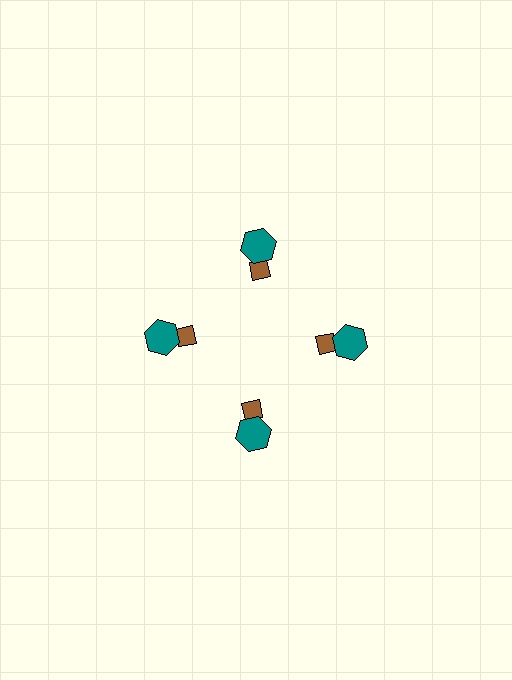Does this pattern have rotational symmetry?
Yes, this pattern has 4-fold rotational symmetry. It looks the same after rotating 90 degrees around the center.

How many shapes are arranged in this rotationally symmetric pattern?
There are 8 shapes, arranged in 4 groups of 2.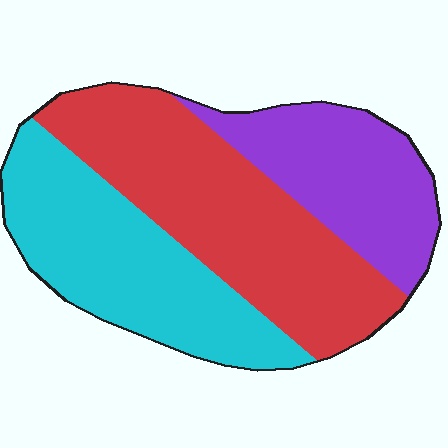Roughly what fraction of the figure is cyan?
Cyan takes up between a quarter and a half of the figure.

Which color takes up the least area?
Purple, at roughly 25%.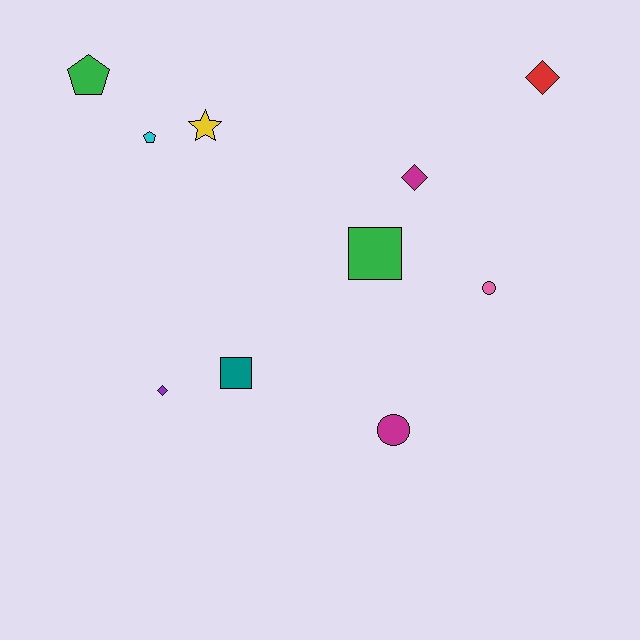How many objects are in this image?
There are 10 objects.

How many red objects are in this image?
There is 1 red object.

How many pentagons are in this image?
There are 2 pentagons.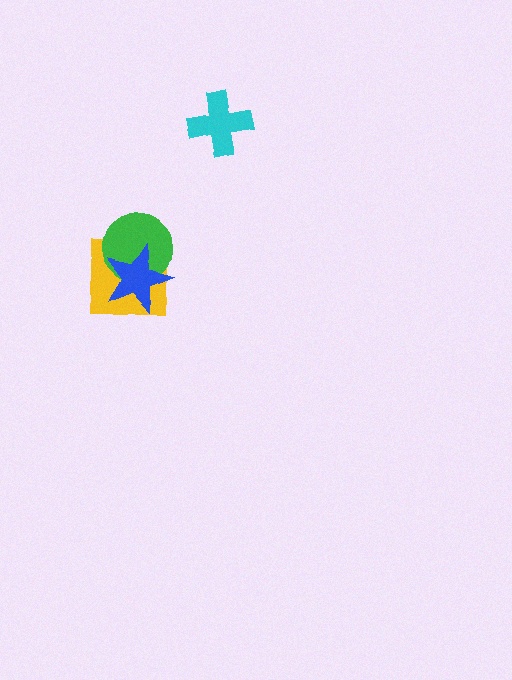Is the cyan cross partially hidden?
No, no other shape covers it.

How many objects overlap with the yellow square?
2 objects overlap with the yellow square.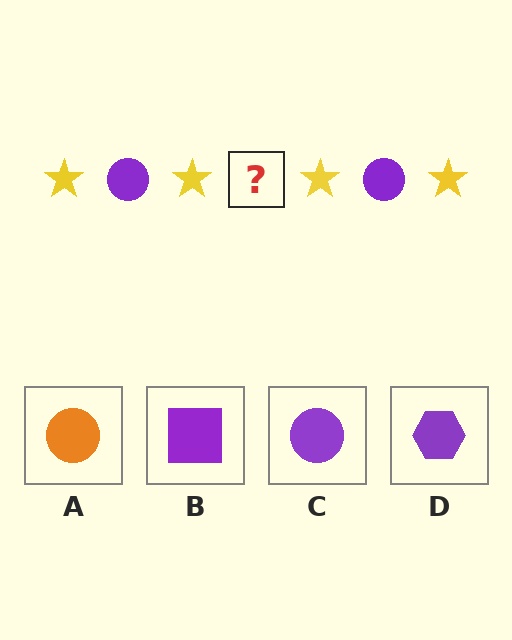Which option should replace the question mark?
Option C.